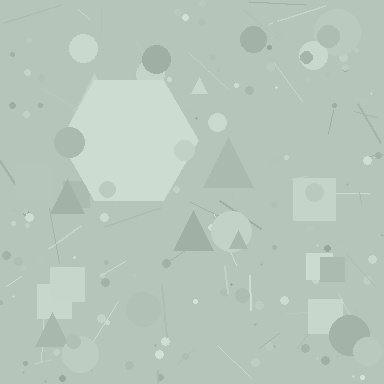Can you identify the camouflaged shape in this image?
The camouflaged shape is a hexagon.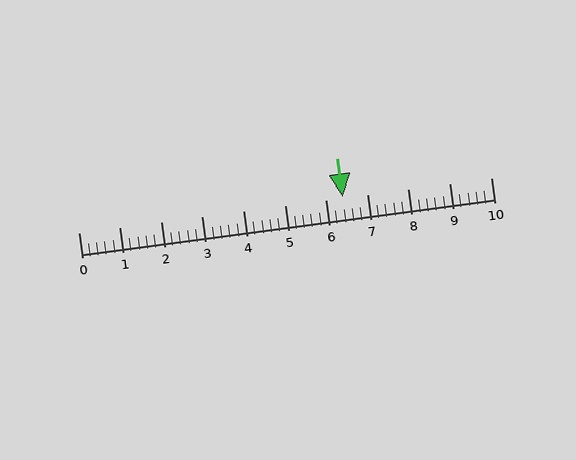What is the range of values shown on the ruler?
The ruler shows values from 0 to 10.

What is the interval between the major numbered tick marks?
The major tick marks are spaced 1 units apart.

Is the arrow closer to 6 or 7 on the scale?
The arrow is closer to 6.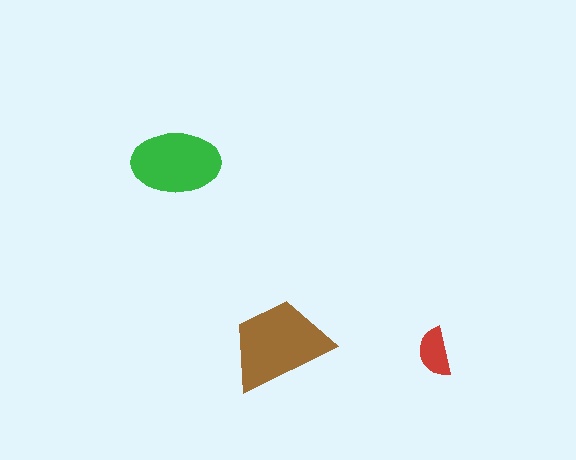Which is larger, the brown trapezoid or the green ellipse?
The brown trapezoid.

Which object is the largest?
The brown trapezoid.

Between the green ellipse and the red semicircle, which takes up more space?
The green ellipse.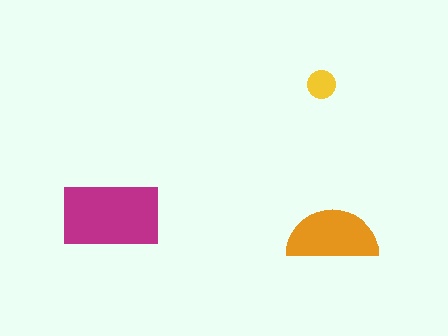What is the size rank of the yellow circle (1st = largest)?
3rd.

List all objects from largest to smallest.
The magenta rectangle, the orange semicircle, the yellow circle.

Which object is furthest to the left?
The magenta rectangle is leftmost.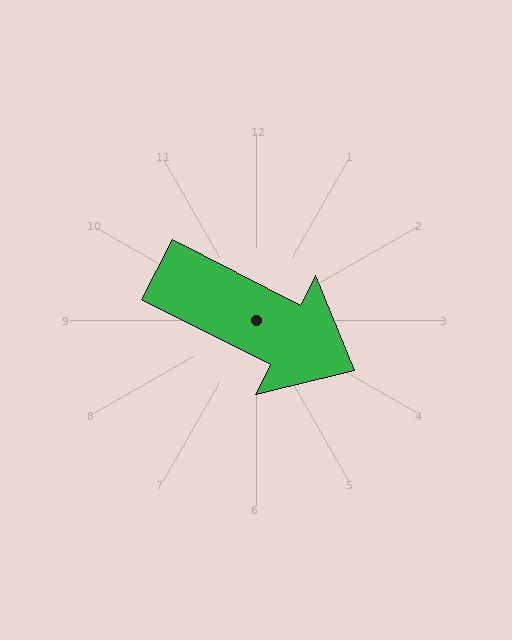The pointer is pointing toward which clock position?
Roughly 4 o'clock.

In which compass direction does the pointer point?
Southeast.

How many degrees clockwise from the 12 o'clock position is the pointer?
Approximately 117 degrees.